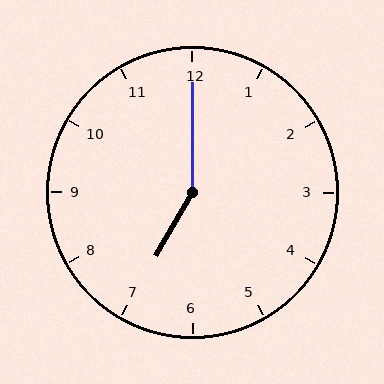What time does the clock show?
7:00.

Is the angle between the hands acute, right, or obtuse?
It is obtuse.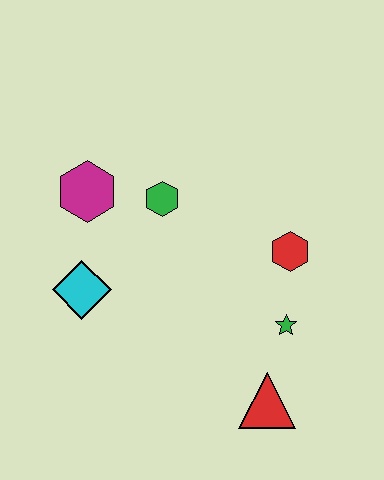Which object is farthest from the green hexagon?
The red triangle is farthest from the green hexagon.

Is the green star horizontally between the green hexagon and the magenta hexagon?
No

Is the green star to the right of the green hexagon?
Yes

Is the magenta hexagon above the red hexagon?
Yes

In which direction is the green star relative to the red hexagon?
The green star is below the red hexagon.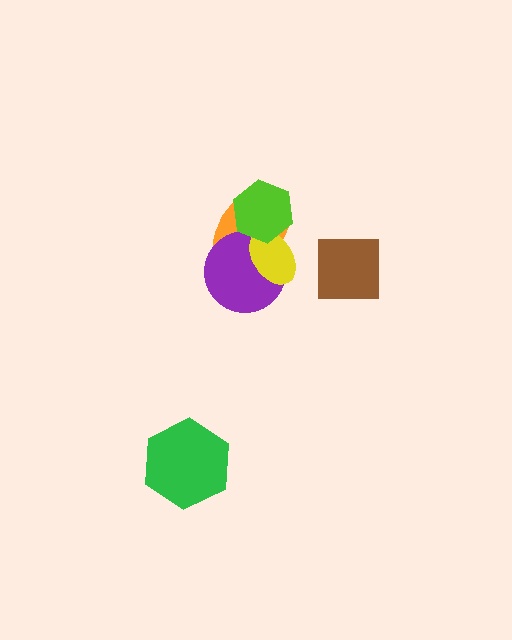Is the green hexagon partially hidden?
No, no other shape covers it.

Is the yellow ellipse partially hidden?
Yes, it is partially covered by another shape.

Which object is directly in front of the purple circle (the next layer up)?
The yellow ellipse is directly in front of the purple circle.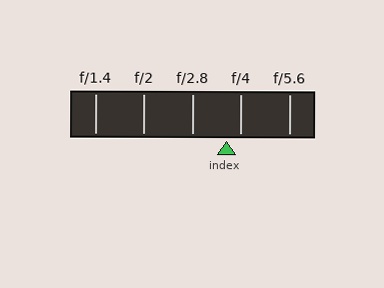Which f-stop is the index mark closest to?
The index mark is closest to f/4.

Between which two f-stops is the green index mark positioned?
The index mark is between f/2.8 and f/4.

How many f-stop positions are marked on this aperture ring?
There are 5 f-stop positions marked.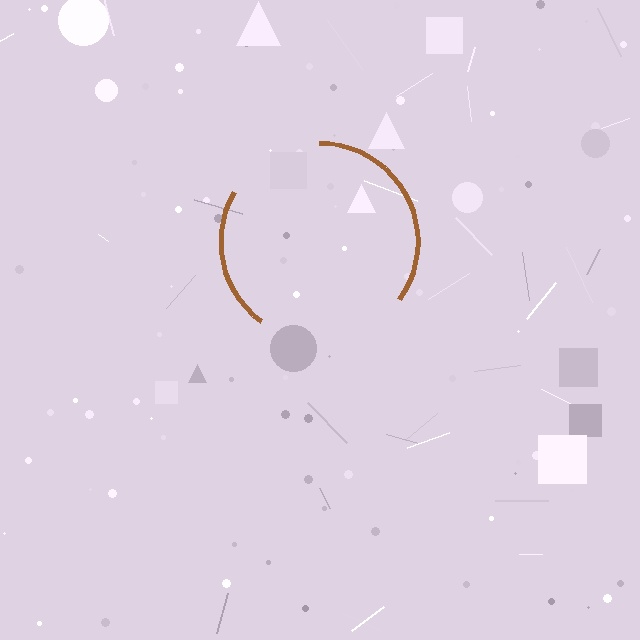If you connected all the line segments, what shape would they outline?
They would outline a circle.